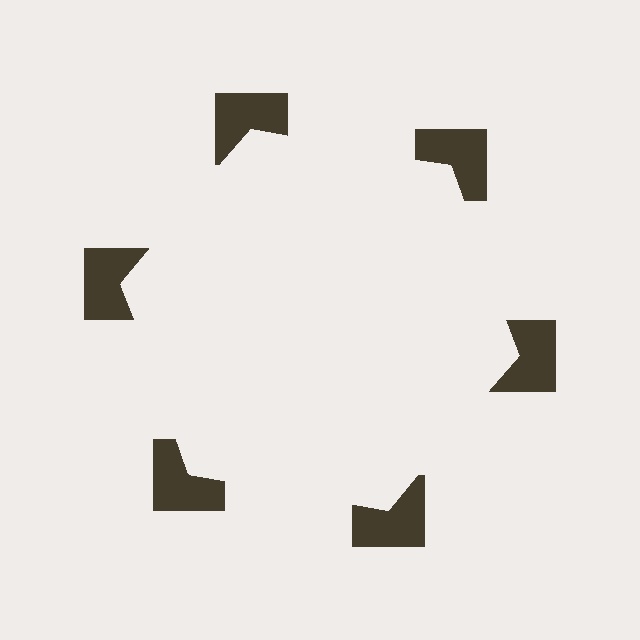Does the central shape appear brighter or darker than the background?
It typically appears slightly brighter than the background, even though no actual brightness change is drawn.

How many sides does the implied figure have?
6 sides.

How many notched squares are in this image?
There are 6 — one at each vertex of the illusory hexagon.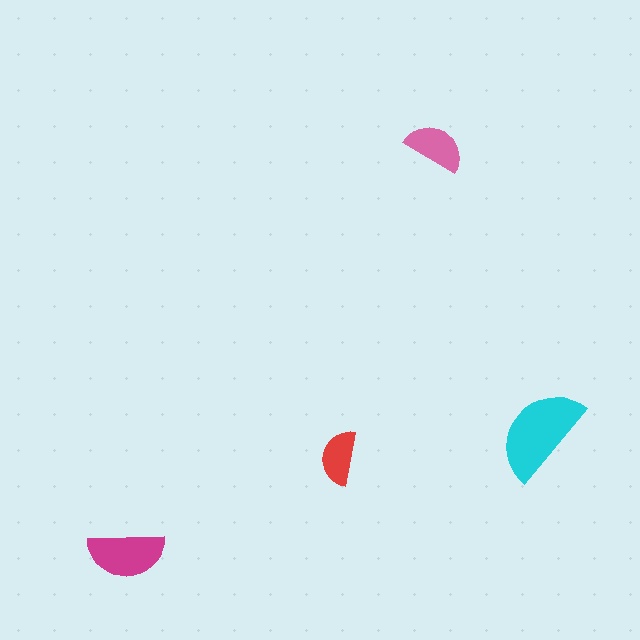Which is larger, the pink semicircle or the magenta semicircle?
The magenta one.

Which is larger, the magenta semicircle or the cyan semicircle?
The cyan one.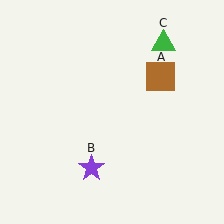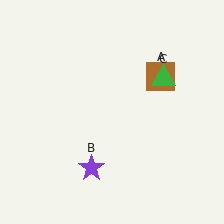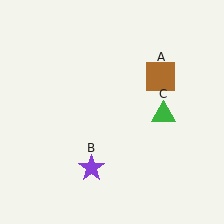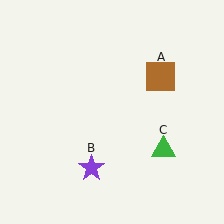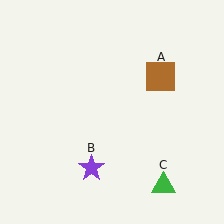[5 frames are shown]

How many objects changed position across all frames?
1 object changed position: green triangle (object C).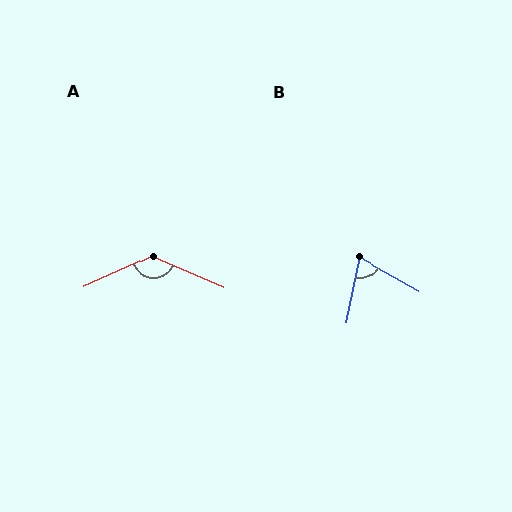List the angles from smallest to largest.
B (72°), A (132°).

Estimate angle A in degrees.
Approximately 132 degrees.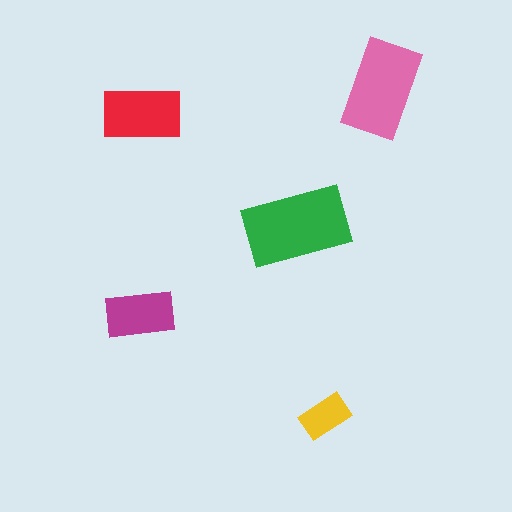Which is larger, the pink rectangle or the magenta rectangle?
The pink one.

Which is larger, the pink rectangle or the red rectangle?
The pink one.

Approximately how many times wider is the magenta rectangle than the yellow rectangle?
About 1.5 times wider.